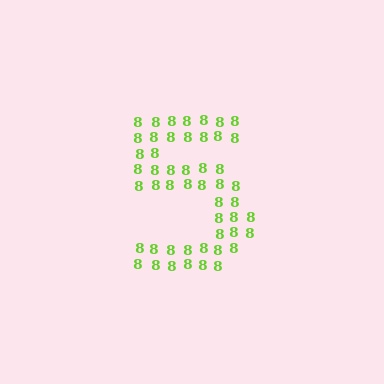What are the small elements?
The small elements are digit 8's.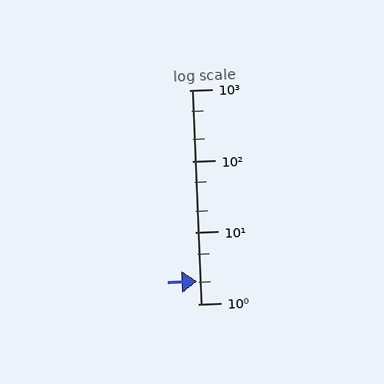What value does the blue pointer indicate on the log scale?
The pointer indicates approximately 2.1.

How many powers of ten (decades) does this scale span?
The scale spans 3 decades, from 1 to 1000.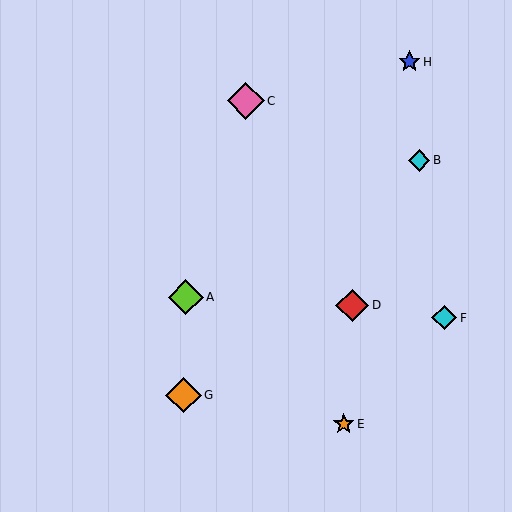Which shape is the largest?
The pink diamond (labeled C) is the largest.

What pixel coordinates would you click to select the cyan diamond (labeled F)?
Click at (444, 318) to select the cyan diamond F.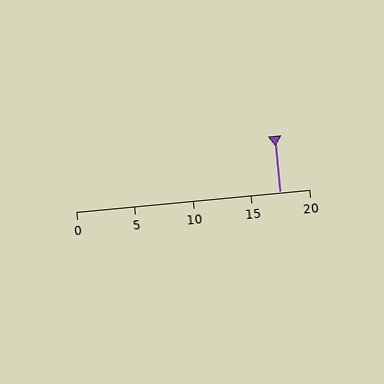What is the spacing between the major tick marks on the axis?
The major ticks are spaced 5 apart.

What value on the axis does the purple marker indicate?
The marker indicates approximately 17.5.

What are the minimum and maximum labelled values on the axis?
The axis runs from 0 to 20.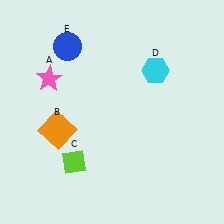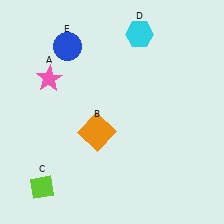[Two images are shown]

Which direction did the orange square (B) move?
The orange square (B) moved right.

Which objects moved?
The objects that moved are: the orange square (B), the lime diamond (C), the cyan hexagon (D).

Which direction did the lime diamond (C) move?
The lime diamond (C) moved left.